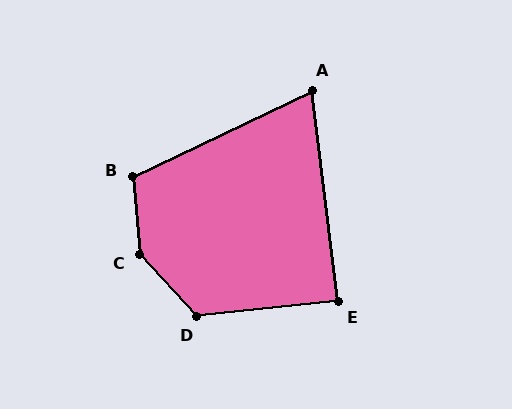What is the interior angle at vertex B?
Approximately 110 degrees (obtuse).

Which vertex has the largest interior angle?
C, at approximately 143 degrees.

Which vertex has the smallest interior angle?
A, at approximately 72 degrees.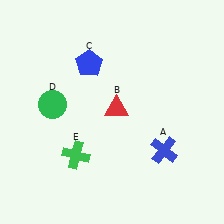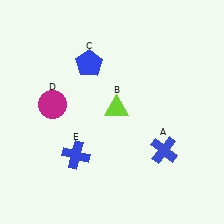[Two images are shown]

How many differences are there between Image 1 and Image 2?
There are 3 differences between the two images.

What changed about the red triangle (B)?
In Image 1, B is red. In Image 2, it changed to lime.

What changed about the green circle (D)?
In Image 1, D is green. In Image 2, it changed to magenta.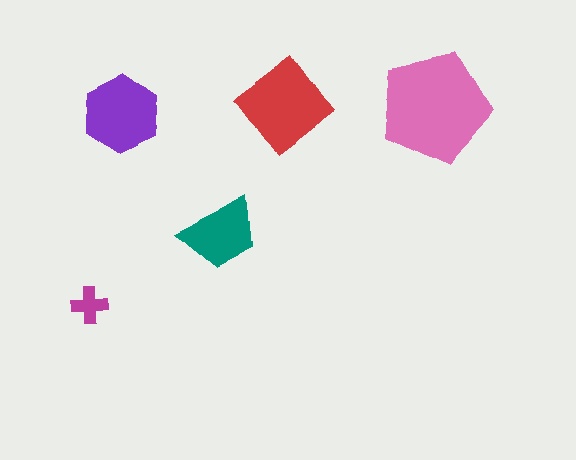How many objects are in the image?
There are 5 objects in the image.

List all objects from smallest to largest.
The magenta cross, the teal trapezoid, the purple hexagon, the red diamond, the pink pentagon.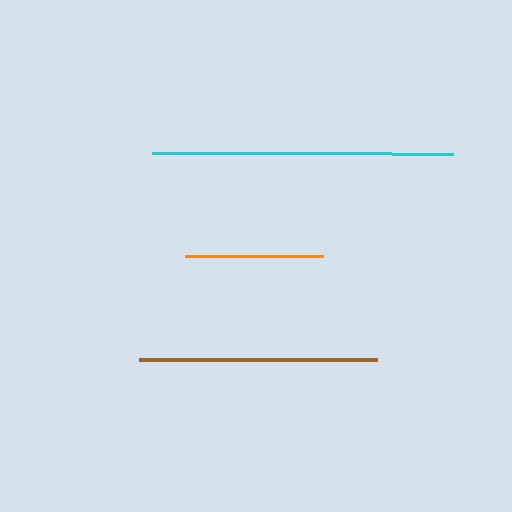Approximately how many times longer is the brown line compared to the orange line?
The brown line is approximately 1.7 times the length of the orange line.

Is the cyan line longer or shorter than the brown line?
The cyan line is longer than the brown line.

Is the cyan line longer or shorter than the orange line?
The cyan line is longer than the orange line.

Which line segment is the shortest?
The orange line is the shortest at approximately 138 pixels.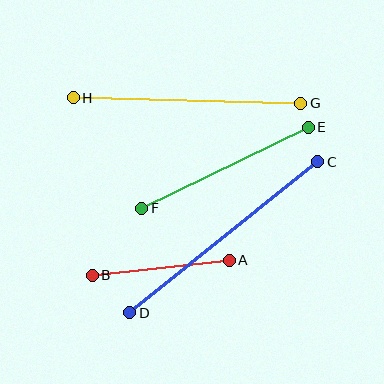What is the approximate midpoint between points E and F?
The midpoint is at approximately (225, 168) pixels.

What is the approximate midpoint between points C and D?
The midpoint is at approximately (224, 237) pixels.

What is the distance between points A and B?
The distance is approximately 138 pixels.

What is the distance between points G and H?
The distance is approximately 228 pixels.